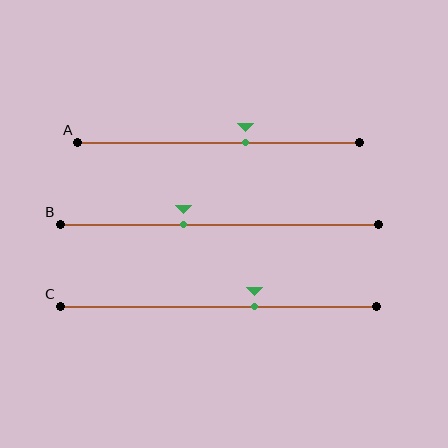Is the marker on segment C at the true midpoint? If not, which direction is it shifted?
No, the marker on segment C is shifted to the right by about 12% of the segment length.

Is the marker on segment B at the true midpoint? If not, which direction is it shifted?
No, the marker on segment B is shifted to the left by about 11% of the segment length.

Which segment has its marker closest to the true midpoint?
Segment A has its marker closest to the true midpoint.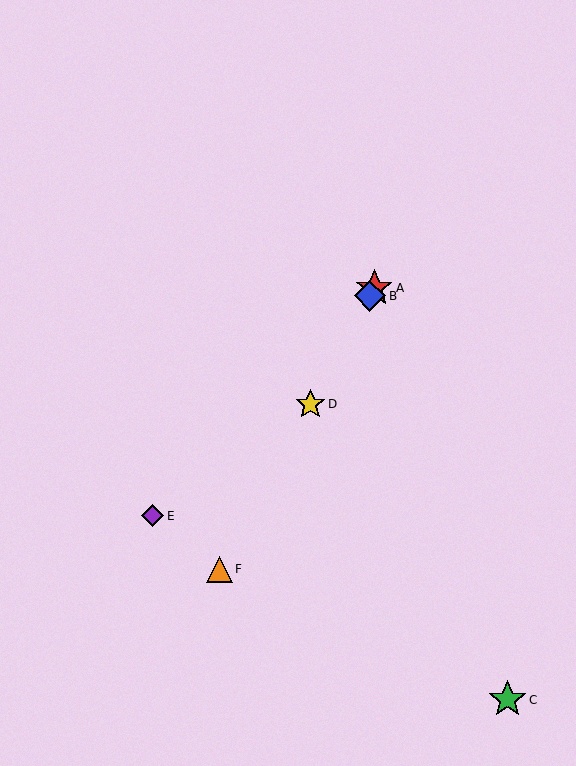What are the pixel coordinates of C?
Object C is at (508, 700).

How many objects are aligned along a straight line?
4 objects (A, B, D, F) are aligned along a straight line.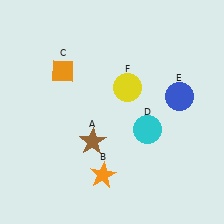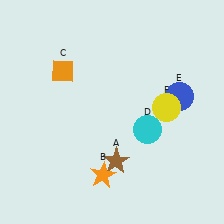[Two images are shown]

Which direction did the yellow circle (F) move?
The yellow circle (F) moved right.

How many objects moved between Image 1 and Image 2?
2 objects moved between the two images.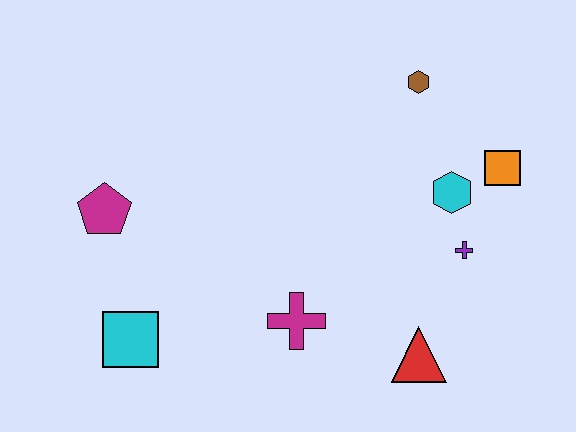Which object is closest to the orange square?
The cyan hexagon is closest to the orange square.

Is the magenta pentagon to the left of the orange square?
Yes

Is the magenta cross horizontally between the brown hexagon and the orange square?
No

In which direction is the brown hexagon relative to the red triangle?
The brown hexagon is above the red triangle.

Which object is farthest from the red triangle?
The magenta pentagon is farthest from the red triangle.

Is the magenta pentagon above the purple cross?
Yes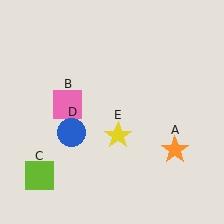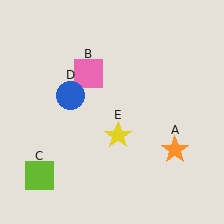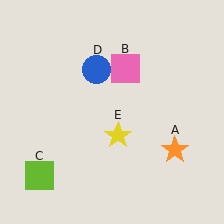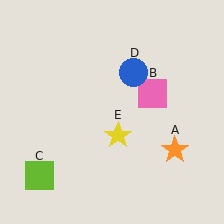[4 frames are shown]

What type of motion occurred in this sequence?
The pink square (object B), blue circle (object D) rotated clockwise around the center of the scene.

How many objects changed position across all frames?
2 objects changed position: pink square (object B), blue circle (object D).